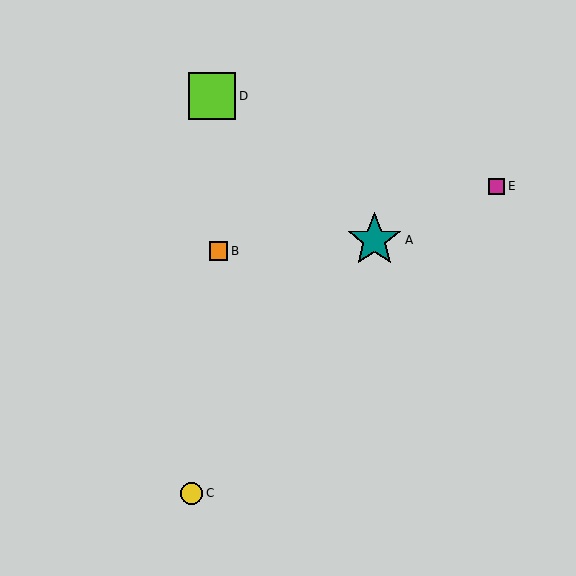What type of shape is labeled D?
Shape D is a lime square.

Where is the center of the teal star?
The center of the teal star is at (374, 240).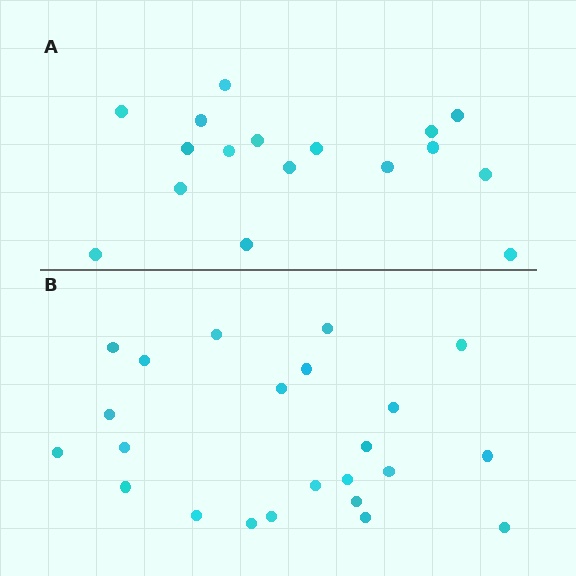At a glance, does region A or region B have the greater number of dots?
Region B (the bottom region) has more dots.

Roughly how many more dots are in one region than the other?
Region B has about 6 more dots than region A.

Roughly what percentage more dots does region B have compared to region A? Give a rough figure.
About 35% more.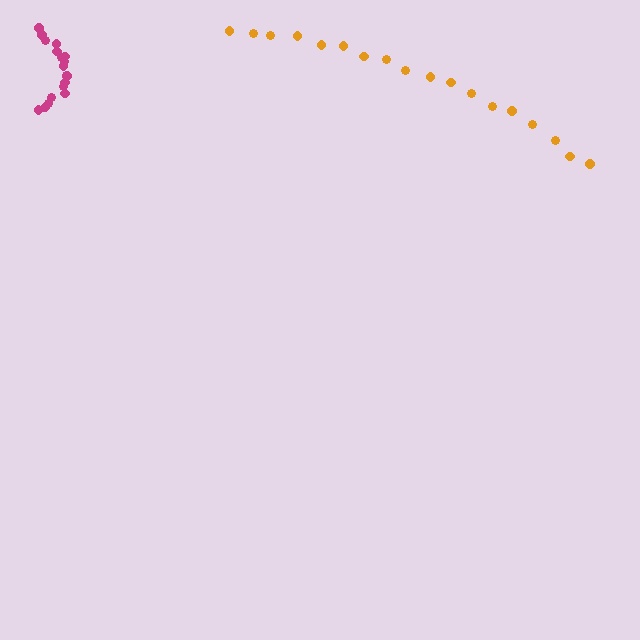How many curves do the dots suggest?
There are 2 distinct paths.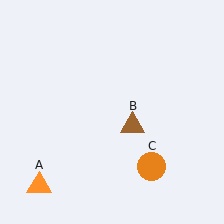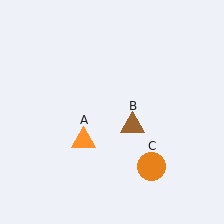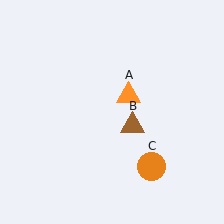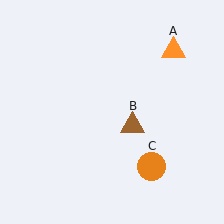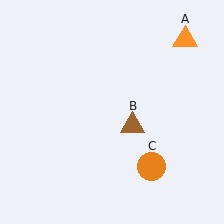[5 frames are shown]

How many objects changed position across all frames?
1 object changed position: orange triangle (object A).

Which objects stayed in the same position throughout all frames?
Brown triangle (object B) and orange circle (object C) remained stationary.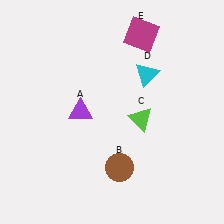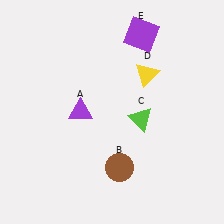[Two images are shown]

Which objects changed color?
D changed from cyan to yellow. E changed from magenta to purple.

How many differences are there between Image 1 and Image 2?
There are 2 differences between the two images.